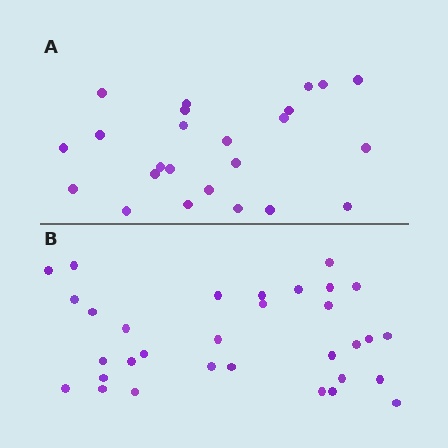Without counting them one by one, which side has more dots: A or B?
Region B (the bottom region) has more dots.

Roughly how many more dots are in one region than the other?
Region B has roughly 8 or so more dots than region A.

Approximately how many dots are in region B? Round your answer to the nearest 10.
About 30 dots. (The exact count is 32, which rounds to 30.)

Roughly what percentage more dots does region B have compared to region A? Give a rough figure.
About 35% more.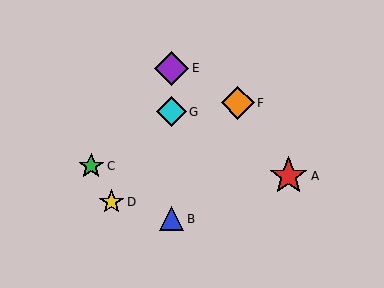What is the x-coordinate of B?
Object B is at x≈172.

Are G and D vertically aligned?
No, G is at x≈172 and D is at x≈112.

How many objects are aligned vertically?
3 objects (B, E, G) are aligned vertically.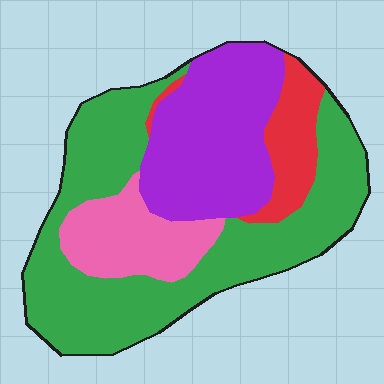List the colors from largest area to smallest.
From largest to smallest: green, purple, pink, red.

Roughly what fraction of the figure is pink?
Pink covers 14% of the figure.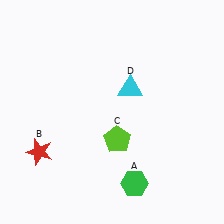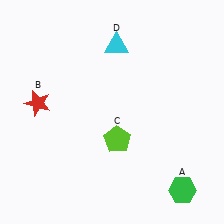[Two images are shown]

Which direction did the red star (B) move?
The red star (B) moved up.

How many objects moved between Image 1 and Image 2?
3 objects moved between the two images.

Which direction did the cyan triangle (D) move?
The cyan triangle (D) moved up.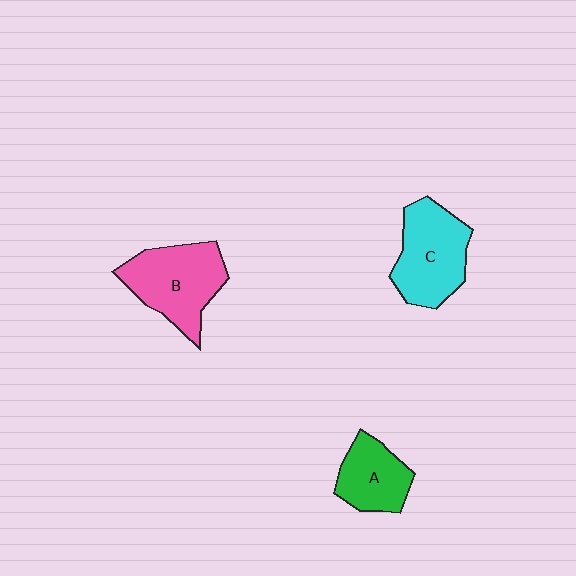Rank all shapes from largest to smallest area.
From largest to smallest: B (pink), C (cyan), A (green).